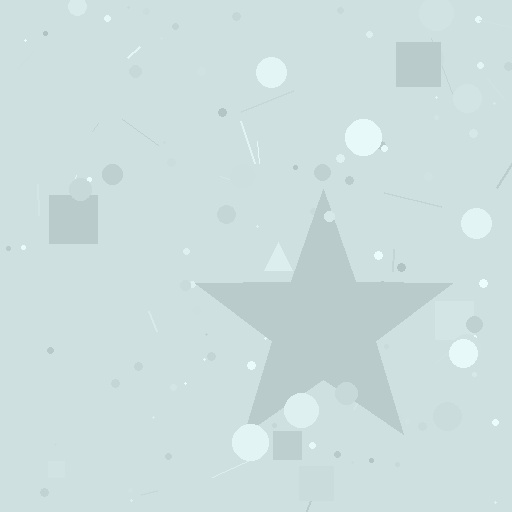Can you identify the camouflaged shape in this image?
The camouflaged shape is a star.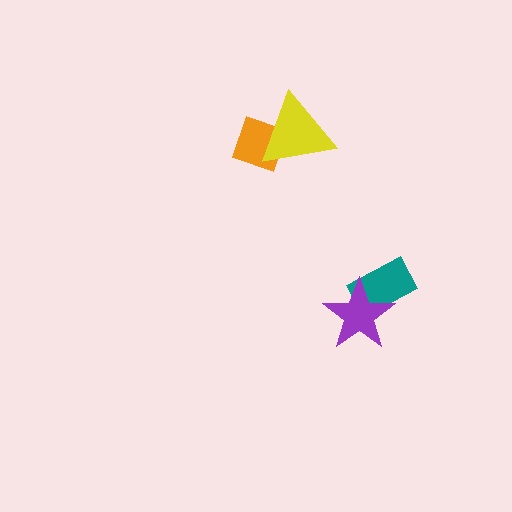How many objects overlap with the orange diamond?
1 object overlaps with the orange diamond.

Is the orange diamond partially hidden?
Yes, it is partially covered by another shape.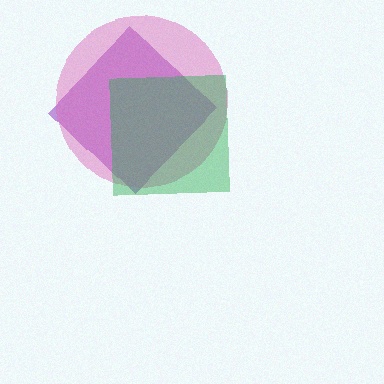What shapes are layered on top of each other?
The layered shapes are: a purple diamond, a pink circle, a green square.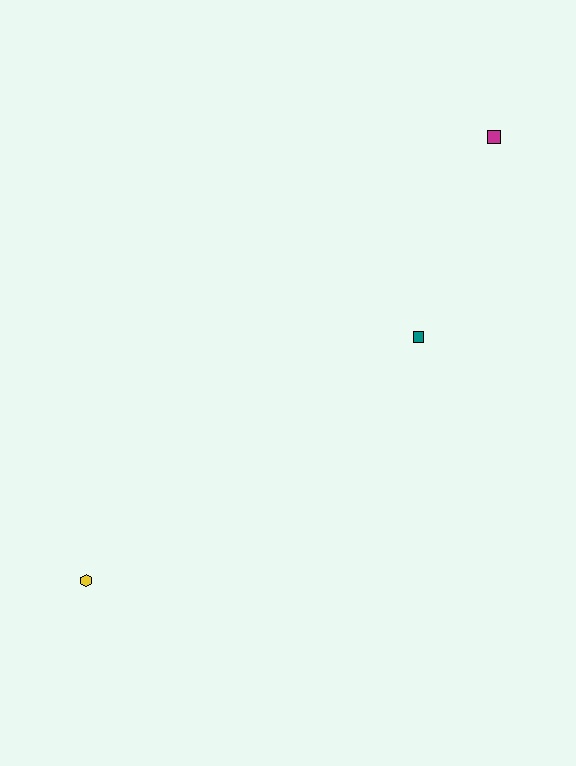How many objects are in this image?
There are 3 objects.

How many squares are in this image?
There are 2 squares.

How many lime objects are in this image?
There are no lime objects.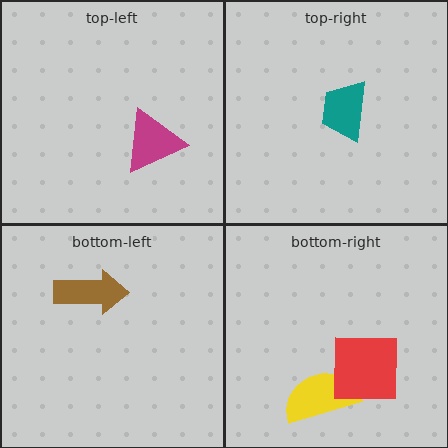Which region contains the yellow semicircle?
The bottom-right region.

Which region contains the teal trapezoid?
The top-right region.